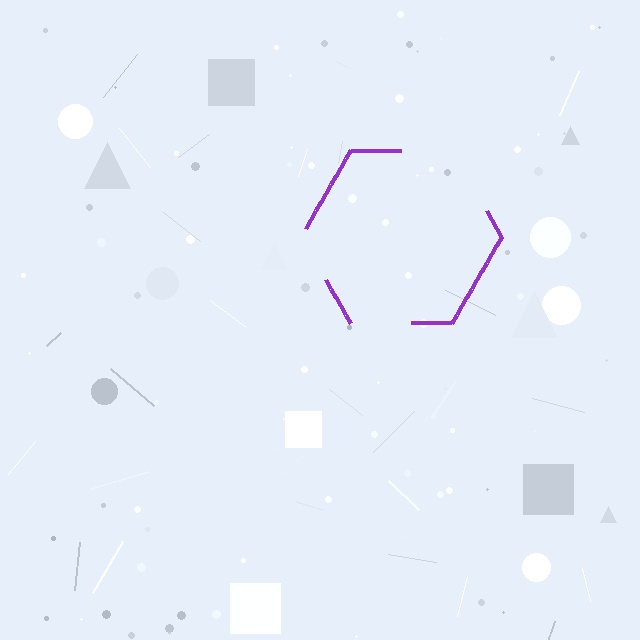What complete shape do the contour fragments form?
The contour fragments form a hexagon.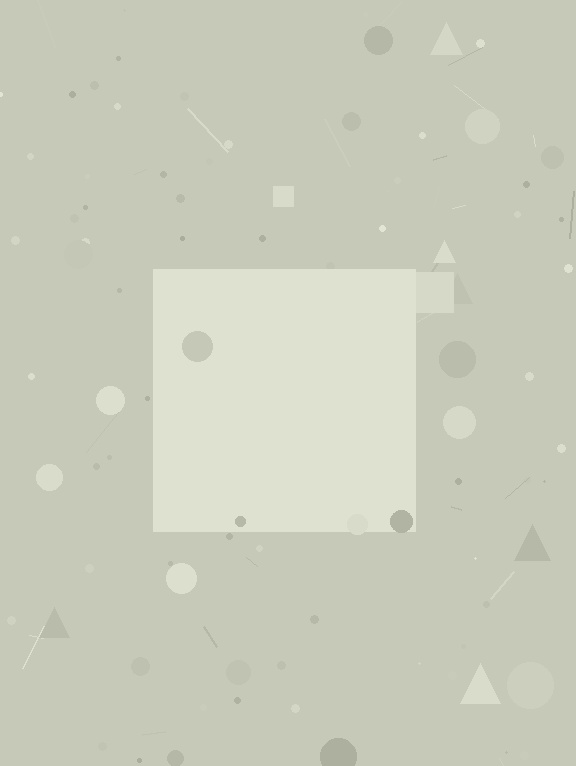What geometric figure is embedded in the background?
A square is embedded in the background.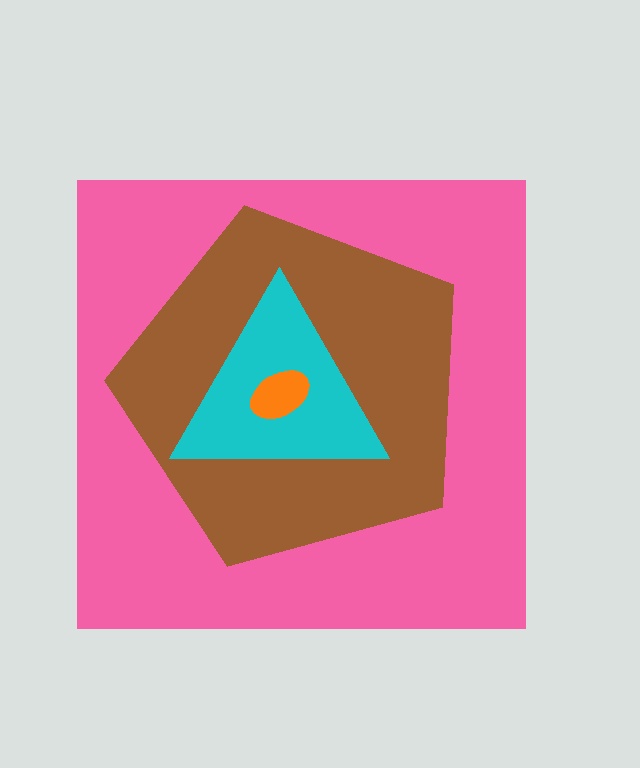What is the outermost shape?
The pink square.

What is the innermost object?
The orange ellipse.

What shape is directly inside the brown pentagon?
The cyan triangle.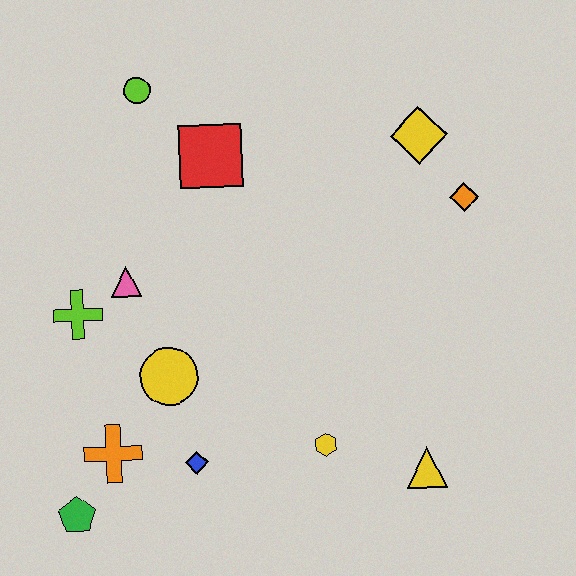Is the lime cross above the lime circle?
No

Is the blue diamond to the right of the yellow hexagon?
No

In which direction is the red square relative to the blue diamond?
The red square is above the blue diamond.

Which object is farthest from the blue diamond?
The yellow diamond is farthest from the blue diamond.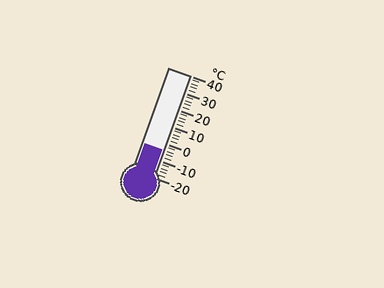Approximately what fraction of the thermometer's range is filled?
The thermometer is filled to approximately 25% of its range.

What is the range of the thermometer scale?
The thermometer scale ranges from -20°C to 40°C.